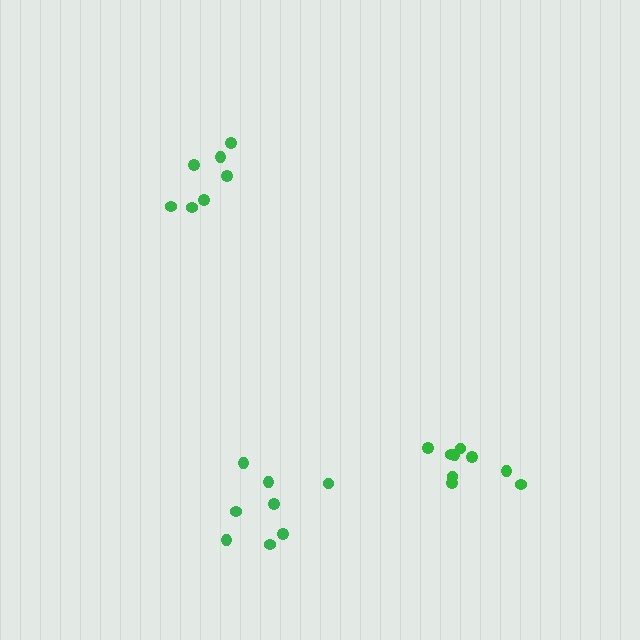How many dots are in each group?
Group 1: 9 dots, Group 2: 8 dots, Group 3: 7 dots (24 total).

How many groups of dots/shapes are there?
There are 3 groups.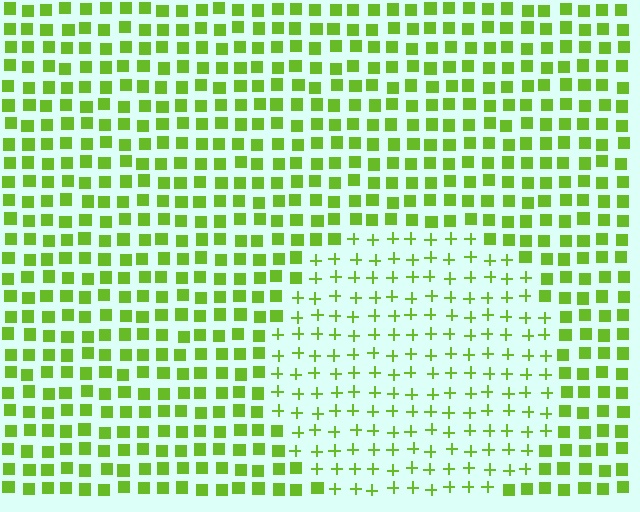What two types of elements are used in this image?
The image uses plus signs inside the circle region and squares outside it.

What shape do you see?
I see a circle.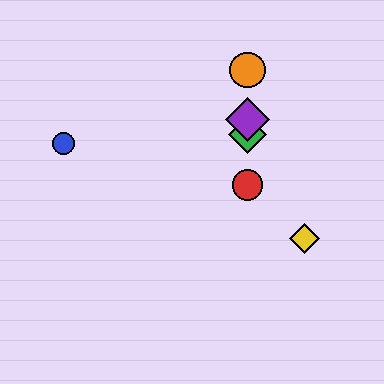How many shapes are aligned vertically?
4 shapes (the red circle, the green diamond, the purple diamond, the orange circle) are aligned vertically.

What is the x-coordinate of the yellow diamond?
The yellow diamond is at x≈305.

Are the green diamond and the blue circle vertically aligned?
No, the green diamond is at x≈248 and the blue circle is at x≈63.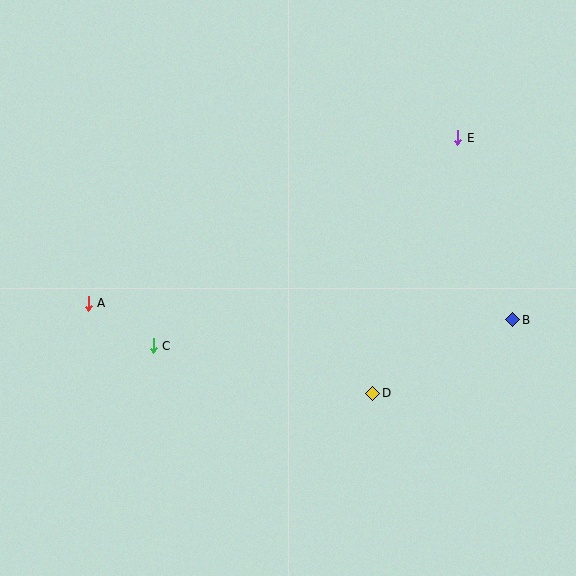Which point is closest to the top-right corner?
Point E is closest to the top-right corner.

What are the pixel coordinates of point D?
Point D is at (373, 393).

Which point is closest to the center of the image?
Point D at (373, 393) is closest to the center.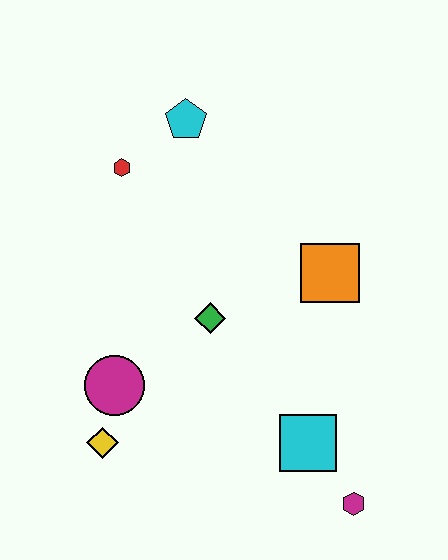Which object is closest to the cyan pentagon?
The red hexagon is closest to the cyan pentagon.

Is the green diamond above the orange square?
No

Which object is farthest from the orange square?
The yellow diamond is farthest from the orange square.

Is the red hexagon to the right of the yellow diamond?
Yes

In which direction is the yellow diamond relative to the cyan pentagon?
The yellow diamond is below the cyan pentagon.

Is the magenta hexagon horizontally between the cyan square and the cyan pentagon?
No